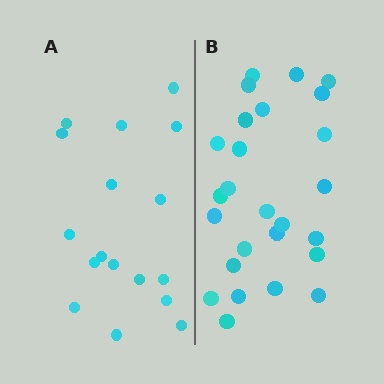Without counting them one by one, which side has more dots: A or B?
Region B (the right region) has more dots.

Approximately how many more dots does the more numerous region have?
Region B has roughly 8 or so more dots than region A.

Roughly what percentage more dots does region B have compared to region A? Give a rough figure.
About 55% more.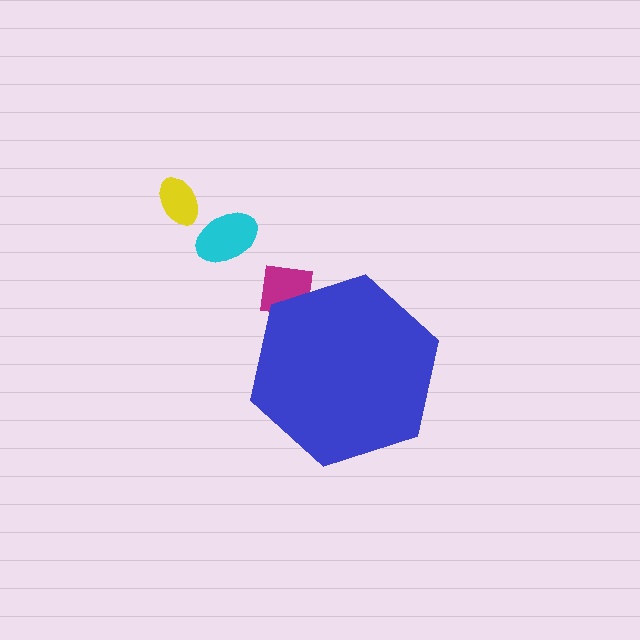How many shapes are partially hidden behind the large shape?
1 shape is partially hidden.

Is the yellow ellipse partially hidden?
No, the yellow ellipse is fully visible.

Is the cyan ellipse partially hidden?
No, the cyan ellipse is fully visible.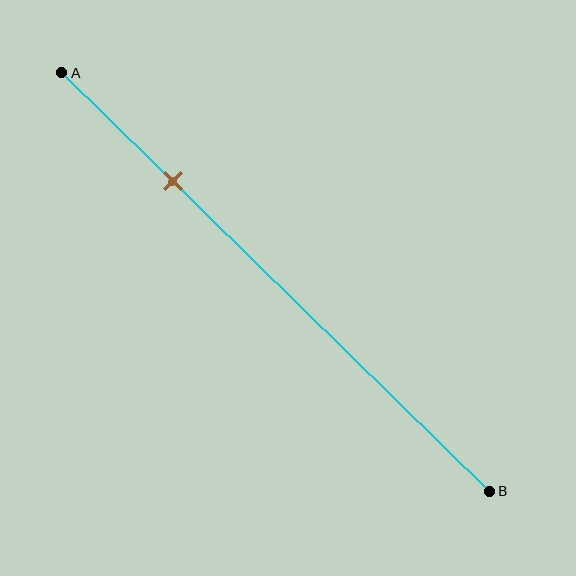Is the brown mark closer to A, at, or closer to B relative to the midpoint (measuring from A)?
The brown mark is closer to point A than the midpoint of segment AB.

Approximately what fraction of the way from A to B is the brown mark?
The brown mark is approximately 25% of the way from A to B.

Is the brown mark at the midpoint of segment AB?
No, the mark is at about 25% from A, not at the 50% midpoint.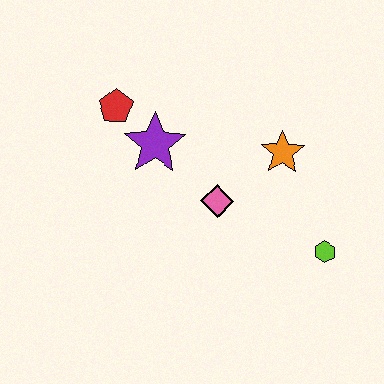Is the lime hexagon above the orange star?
No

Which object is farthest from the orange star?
The red pentagon is farthest from the orange star.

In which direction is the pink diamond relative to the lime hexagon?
The pink diamond is to the left of the lime hexagon.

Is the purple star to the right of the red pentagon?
Yes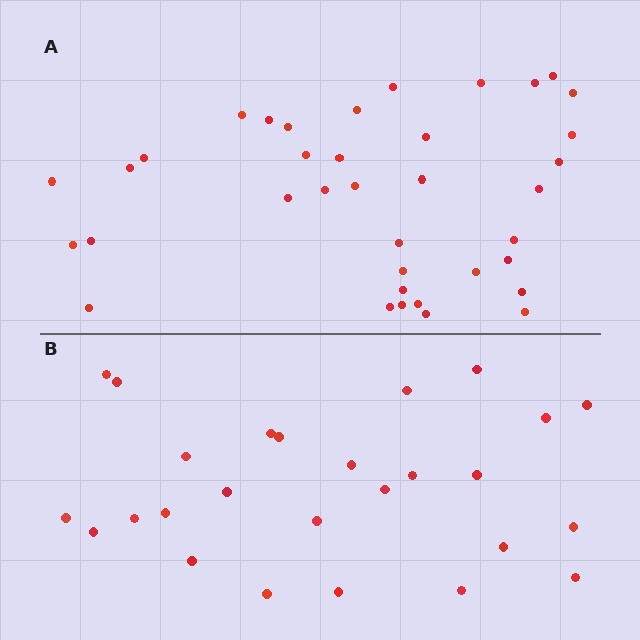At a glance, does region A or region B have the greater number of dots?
Region A (the top region) has more dots.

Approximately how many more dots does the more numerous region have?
Region A has roughly 12 or so more dots than region B.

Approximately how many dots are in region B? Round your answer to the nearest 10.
About 30 dots. (The exact count is 26, which rounds to 30.)